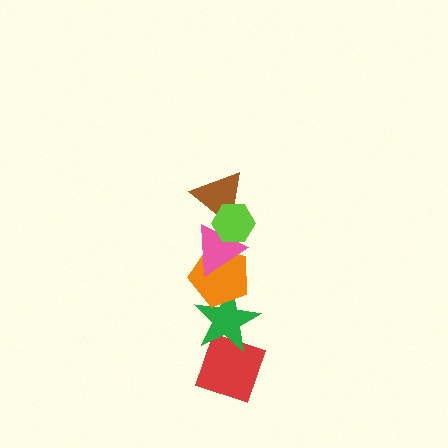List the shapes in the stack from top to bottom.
From top to bottom: the lime hexagon, the brown triangle, the pink triangle, the orange pentagon, the green star, the red diamond.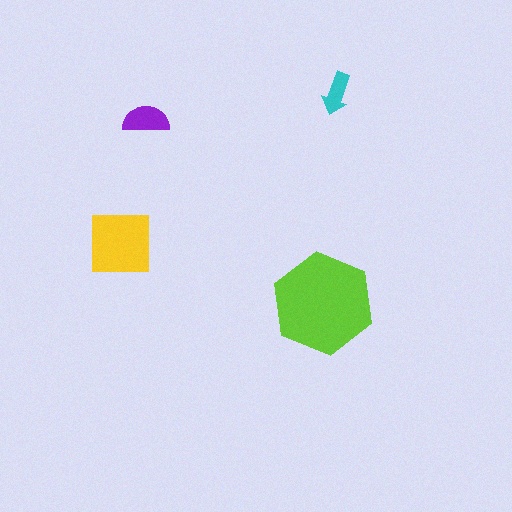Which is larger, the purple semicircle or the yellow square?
The yellow square.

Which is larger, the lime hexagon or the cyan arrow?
The lime hexagon.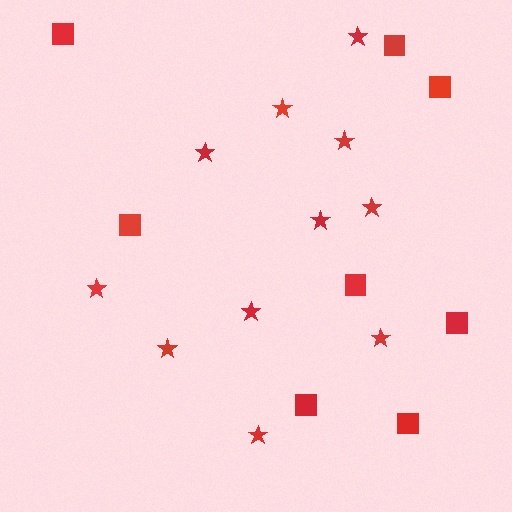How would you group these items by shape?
There are 2 groups: one group of stars (11) and one group of squares (8).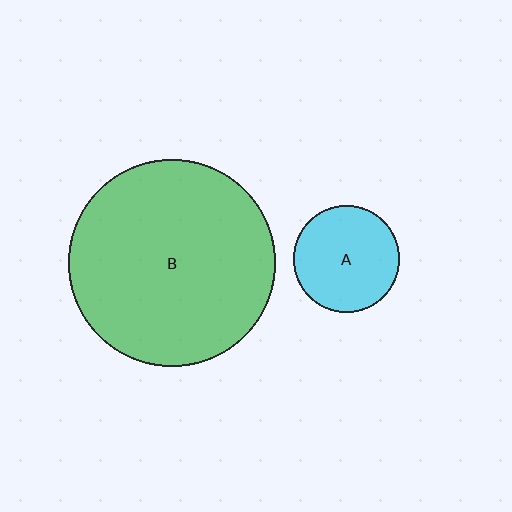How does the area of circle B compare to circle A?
Approximately 3.8 times.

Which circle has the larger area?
Circle B (green).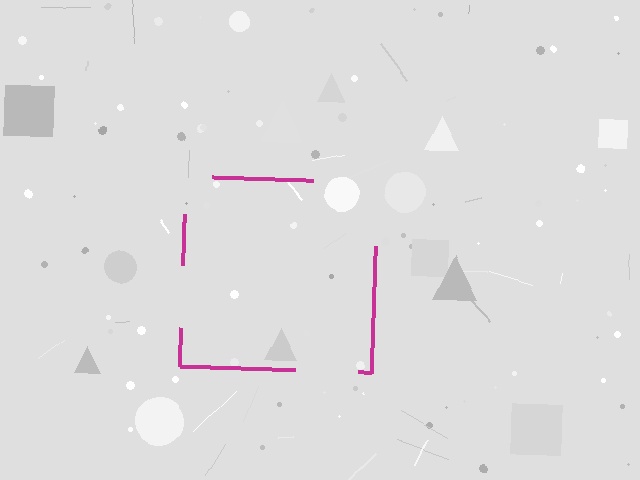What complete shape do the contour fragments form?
The contour fragments form a square.